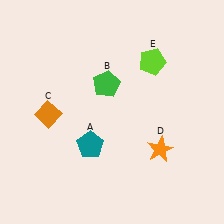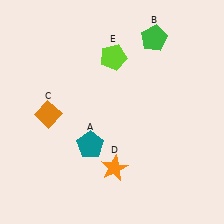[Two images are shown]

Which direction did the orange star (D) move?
The orange star (D) moved left.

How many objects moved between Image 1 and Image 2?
3 objects moved between the two images.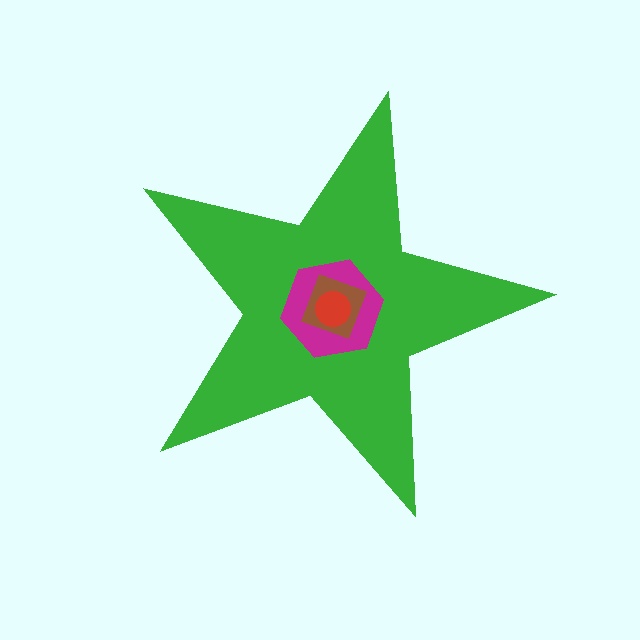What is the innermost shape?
The red circle.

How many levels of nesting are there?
4.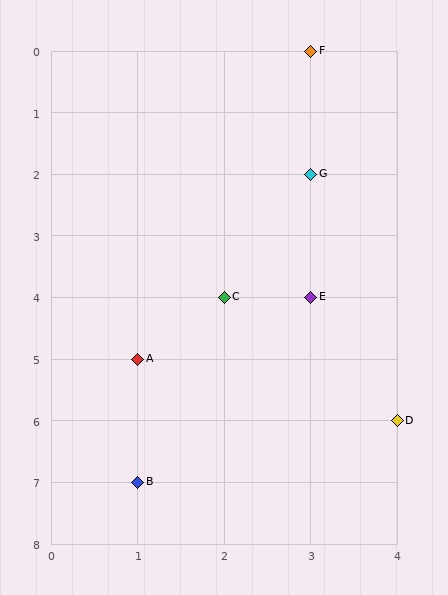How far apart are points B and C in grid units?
Points B and C are 1 column and 3 rows apart (about 3.2 grid units diagonally).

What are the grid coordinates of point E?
Point E is at grid coordinates (3, 4).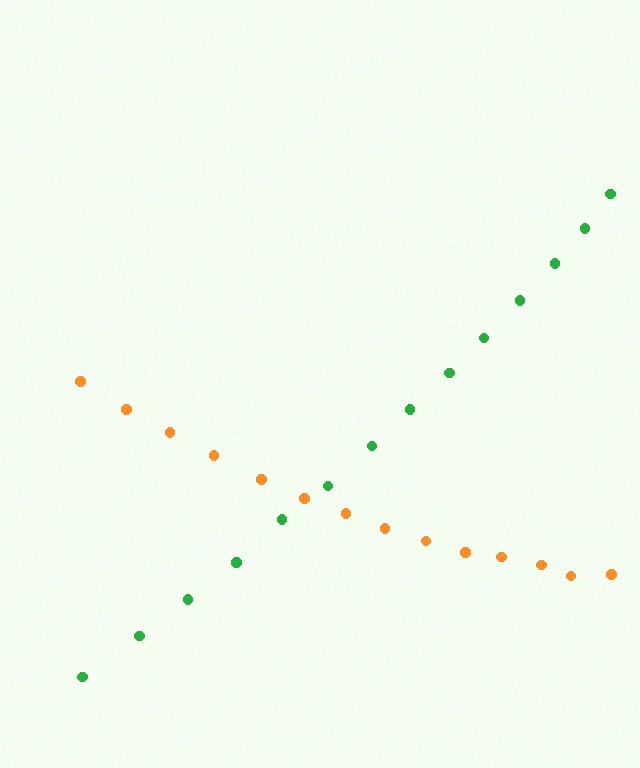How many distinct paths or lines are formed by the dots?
There are 2 distinct paths.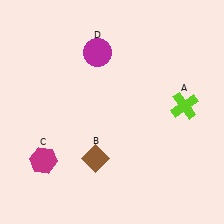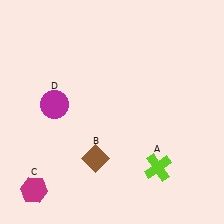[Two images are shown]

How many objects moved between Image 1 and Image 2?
3 objects moved between the two images.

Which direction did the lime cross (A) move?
The lime cross (A) moved down.